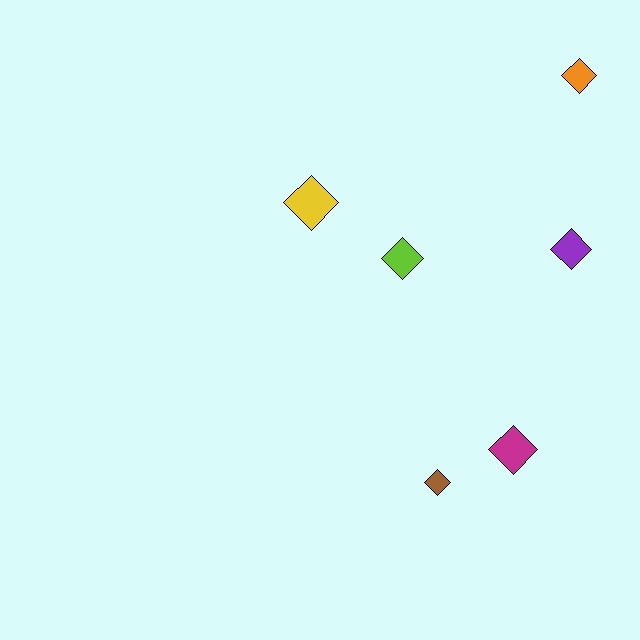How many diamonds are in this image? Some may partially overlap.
There are 6 diamonds.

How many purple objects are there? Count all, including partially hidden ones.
There is 1 purple object.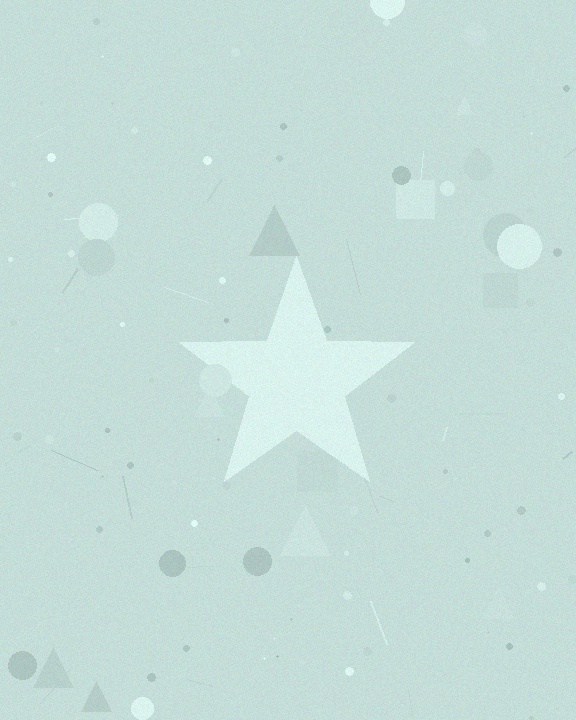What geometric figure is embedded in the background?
A star is embedded in the background.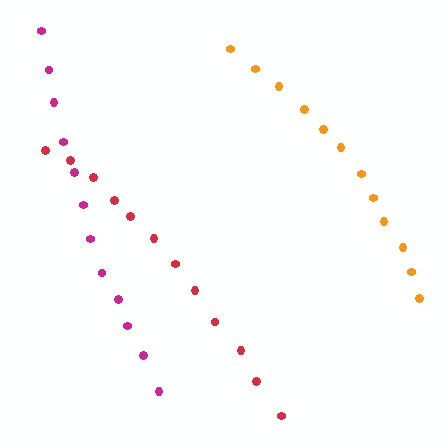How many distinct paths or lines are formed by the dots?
There are 3 distinct paths.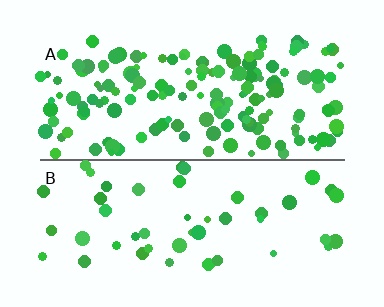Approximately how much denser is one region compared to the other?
Approximately 3.3× — region A over region B.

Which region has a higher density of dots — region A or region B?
A (the top).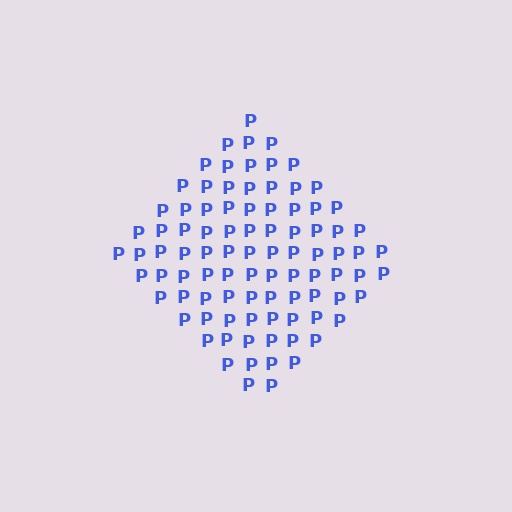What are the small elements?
The small elements are letter P's.